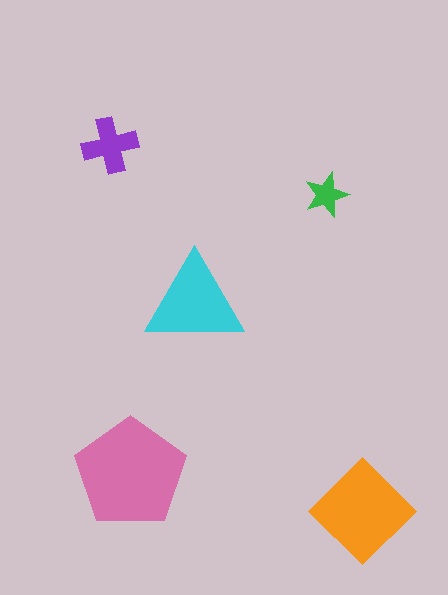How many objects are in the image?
There are 5 objects in the image.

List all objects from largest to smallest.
The pink pentagon, the orange diamond, the cyan triangle, the purple cross, the green star.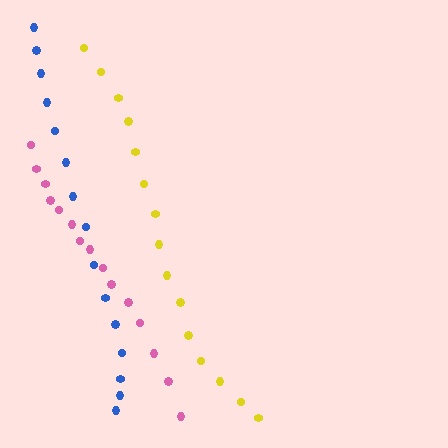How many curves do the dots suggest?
There are 3 distinct paths.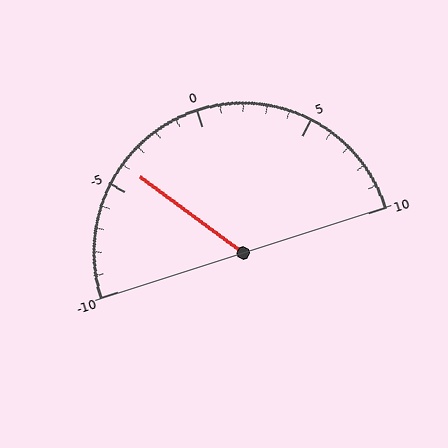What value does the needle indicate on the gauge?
The needle indicates approximately -4.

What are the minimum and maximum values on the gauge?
The gauge ranges from -10 to 10.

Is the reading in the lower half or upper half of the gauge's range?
The reading is in the lower half of the range (-10 to 10).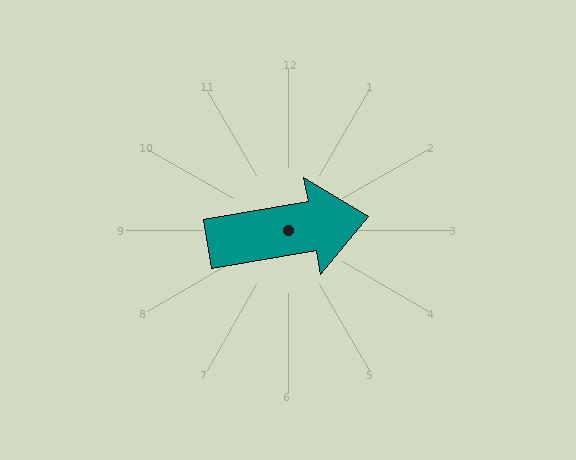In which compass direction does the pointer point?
East.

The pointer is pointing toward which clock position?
Roughly 3 o'clock.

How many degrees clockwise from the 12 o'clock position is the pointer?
Approximately 80 degrees.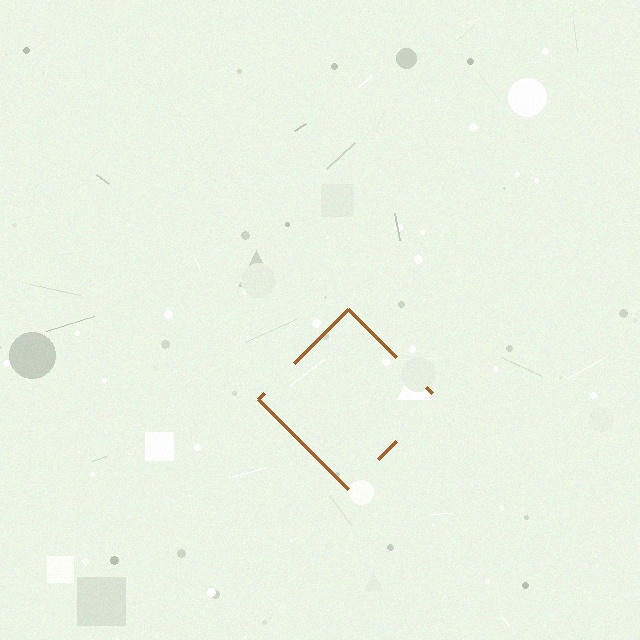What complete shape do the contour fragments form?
The contour fragments form a diamond.